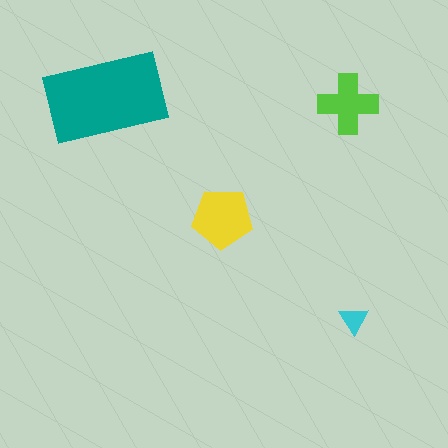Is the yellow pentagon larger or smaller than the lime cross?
Larger.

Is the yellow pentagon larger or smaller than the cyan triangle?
Larger.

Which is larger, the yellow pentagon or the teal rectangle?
The teal rectangle.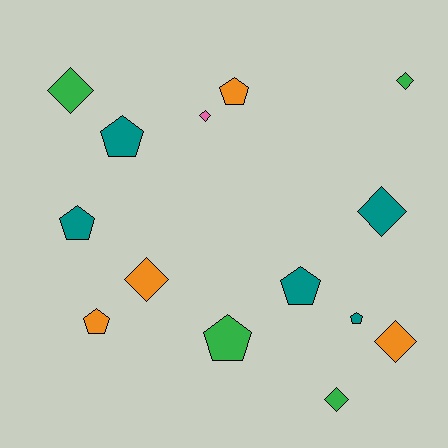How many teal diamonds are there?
There is 1 teal diamond.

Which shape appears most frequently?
Pentagon, with 7 objects.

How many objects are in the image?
There are 14 objects.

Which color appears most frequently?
Teal, with 5 objects.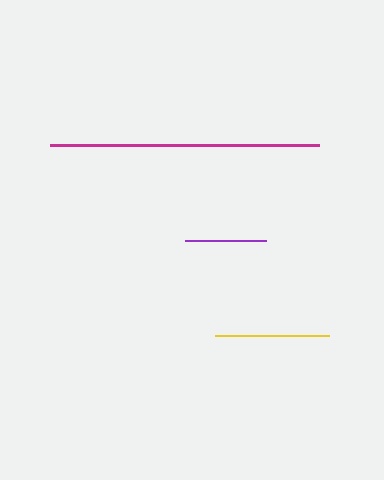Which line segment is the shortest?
The purple line is the shortest at approximately 81 pixels.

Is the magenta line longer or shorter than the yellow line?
The magenta line is longer than the yellow line.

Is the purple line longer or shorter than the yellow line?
The yellow line is longer than the purple line.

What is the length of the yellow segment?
The yellow segment is approximately 114 pixels long.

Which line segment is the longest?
The magenta line is the longest at approximately 269 pixels.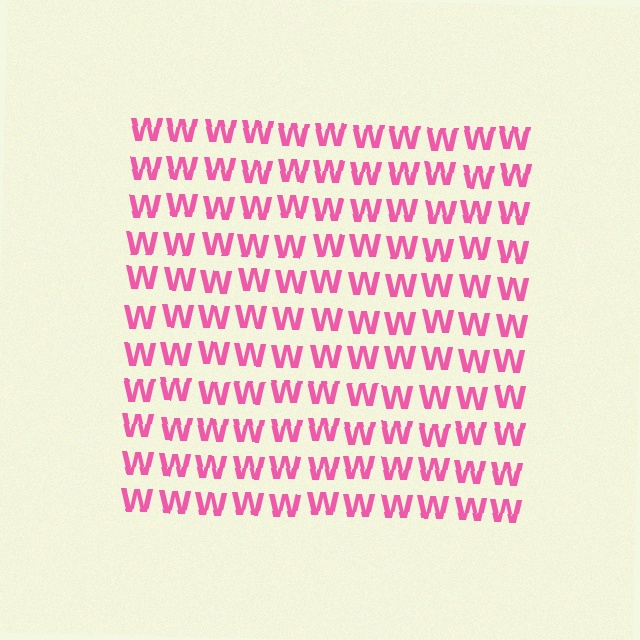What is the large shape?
The large shape is a square.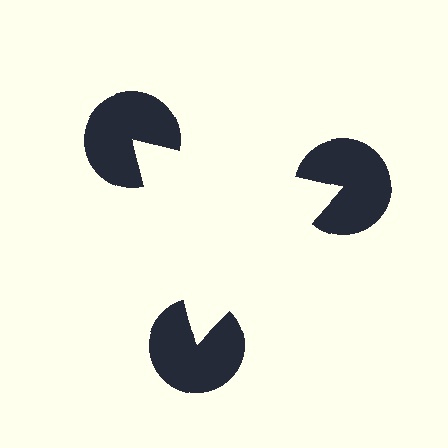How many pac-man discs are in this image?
There are 3 — one at each vertex of the illusory triangle.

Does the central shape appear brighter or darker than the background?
It typically appears slightly brighter than the background, even though no actual brightness change is drawn.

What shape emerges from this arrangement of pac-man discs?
An illusory triangle — its edges are inferred from the aligned wedge cuts in the pac-man discs, not physically drawn.